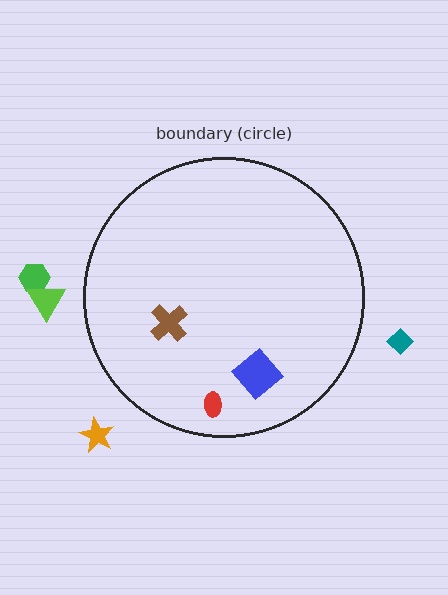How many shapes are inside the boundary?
3 inside, 4 outside.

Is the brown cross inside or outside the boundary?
Inside.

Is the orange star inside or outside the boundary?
Outside.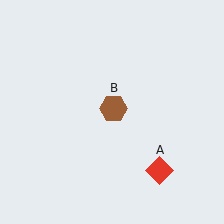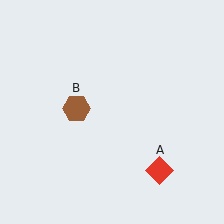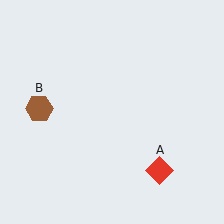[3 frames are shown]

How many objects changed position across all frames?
1 object changed position: brown hexagon (object B).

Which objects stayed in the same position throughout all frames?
Red diamond (object A) remained stationary.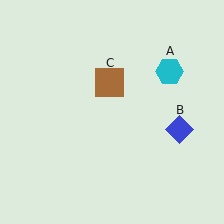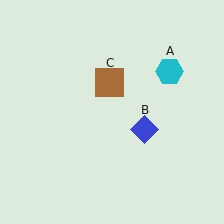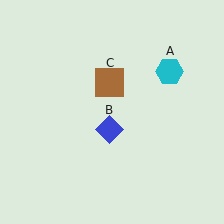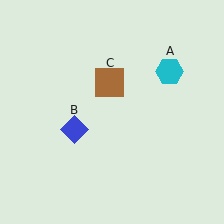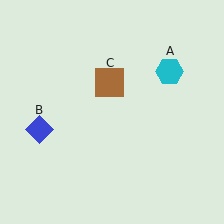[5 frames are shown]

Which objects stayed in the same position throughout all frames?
Cyan hexagon (object A) and brown square (object C) remained stationary.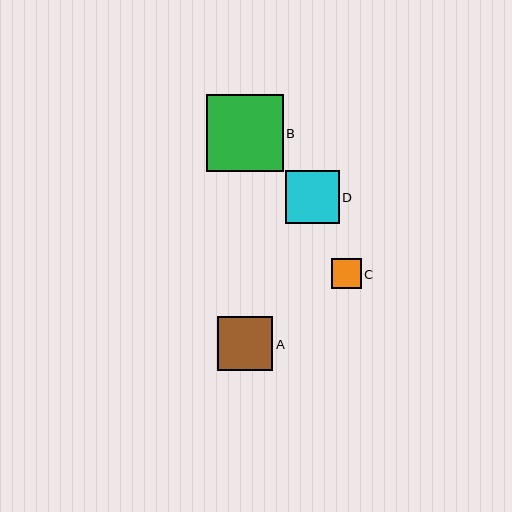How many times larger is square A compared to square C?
Square A is approximately 1.8 times the size of square C.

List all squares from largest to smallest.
From largest to smallest: B, A, D, C.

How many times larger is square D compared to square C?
Square D is approximately 1.8 times the size of square C.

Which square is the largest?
Square B is the largest with a size of approximately 77 pixels.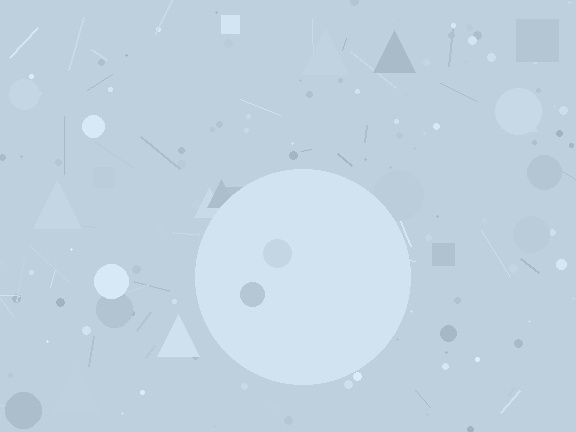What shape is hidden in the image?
A circle is hidden in the image.